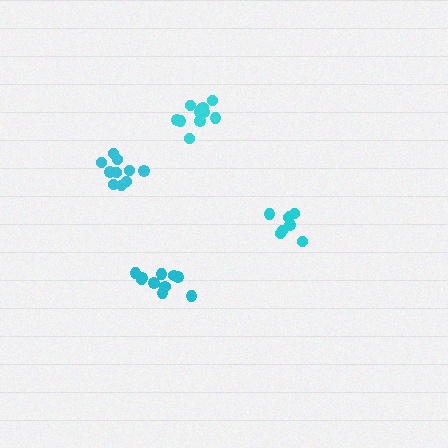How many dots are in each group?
Group 1: 10 dots, Group 2: 10 dots, Group 3: 8 dots, Group 4: 11 dots (39 total).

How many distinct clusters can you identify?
There are 4 distinct clusters.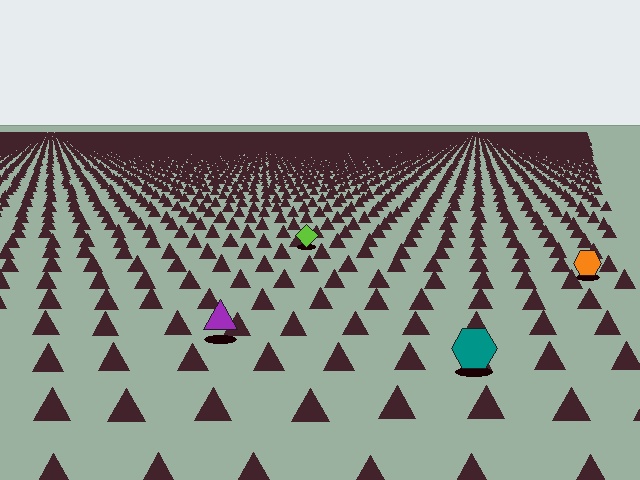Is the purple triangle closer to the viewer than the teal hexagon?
No. The teal hexagon is closer — you can tell from the texture gradient: the ground texture is coarser near it.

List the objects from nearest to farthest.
From nearest to farthest: the teal hexagon, the purple triangle, the orange hexagon, the lime diamond.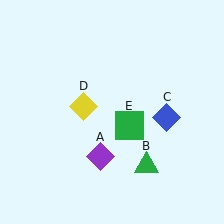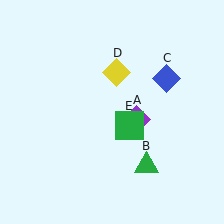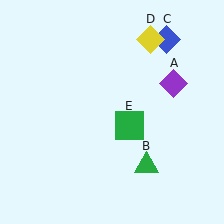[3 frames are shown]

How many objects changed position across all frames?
3 objects changed position: purple diamond (object A), blue diamond (object C), yellow diamond (object D).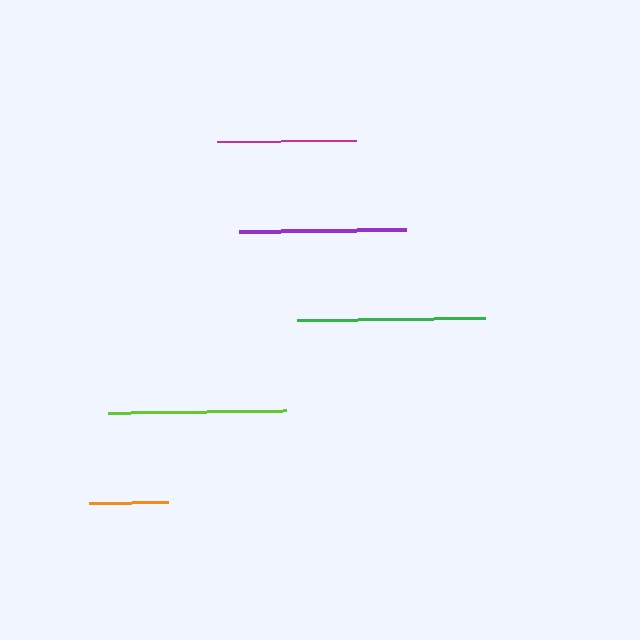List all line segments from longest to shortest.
From longest to shortest: green, lime, purple, magenta, orange.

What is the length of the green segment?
The green segment is approximately 188 pixels long.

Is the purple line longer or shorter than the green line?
The green line is longer than the purple line.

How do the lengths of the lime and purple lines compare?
The lime and purple lines are approximately the same length.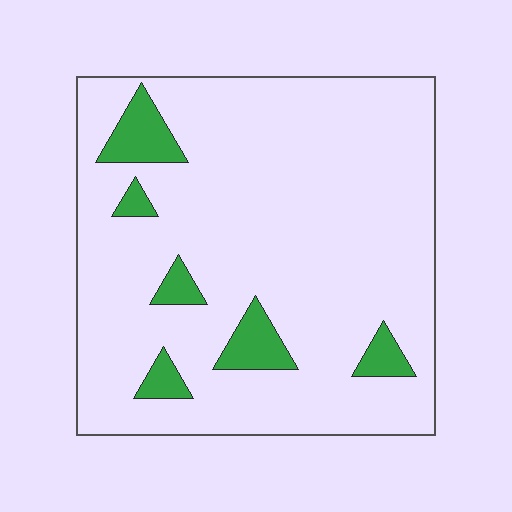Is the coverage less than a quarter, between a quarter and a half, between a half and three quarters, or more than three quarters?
Less than a quarter.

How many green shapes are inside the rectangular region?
6.